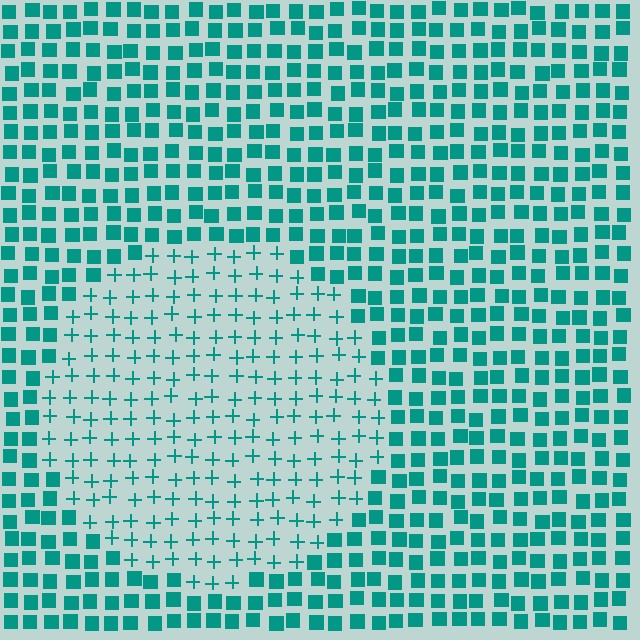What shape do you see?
I see a circle.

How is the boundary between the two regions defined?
The boundary is defined by a change in element shape: plus signs inside vs. squares outside. All elements share the same color and spacing.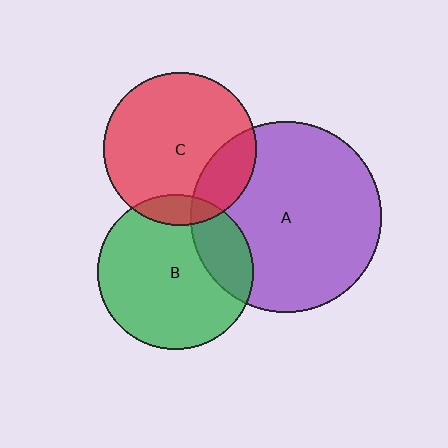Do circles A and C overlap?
Yes.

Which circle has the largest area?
Circle A (purple).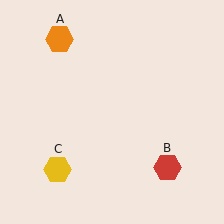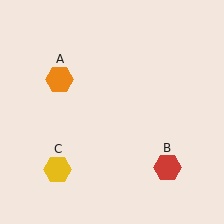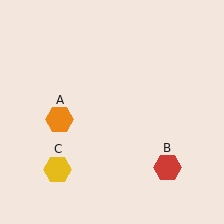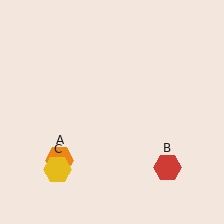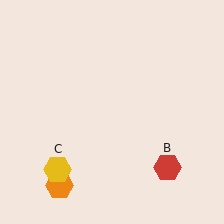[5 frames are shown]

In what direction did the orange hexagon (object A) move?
The orange hexagon (object A) moved down.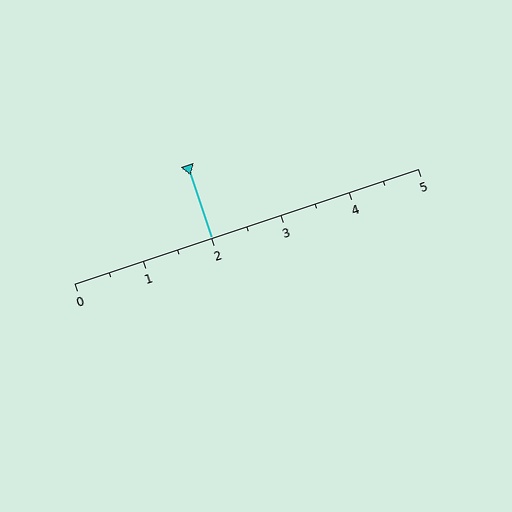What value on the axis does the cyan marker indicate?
The marker indicates approximately 2.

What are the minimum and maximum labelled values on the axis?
The axis runs from 0 to 5.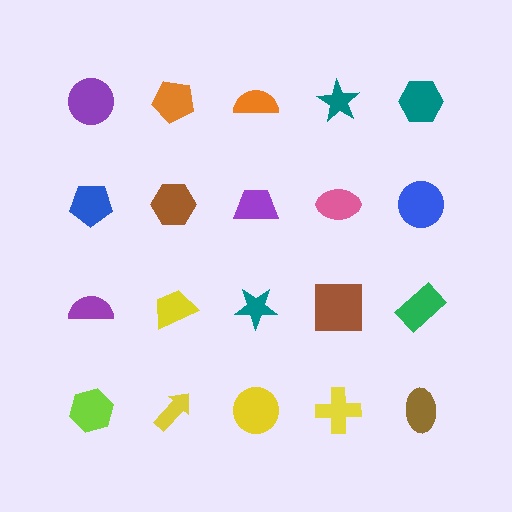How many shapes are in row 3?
5 shapes.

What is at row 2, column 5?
A blue circle.